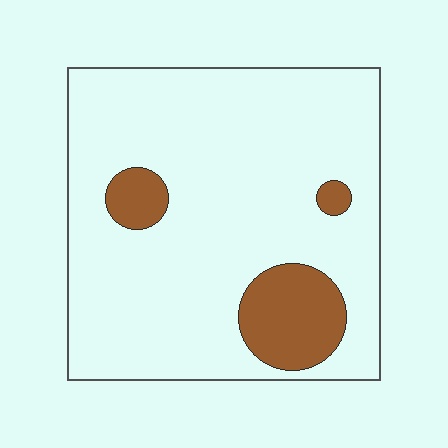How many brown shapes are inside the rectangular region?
3.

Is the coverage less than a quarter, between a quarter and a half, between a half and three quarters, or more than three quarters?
Less than a quarter.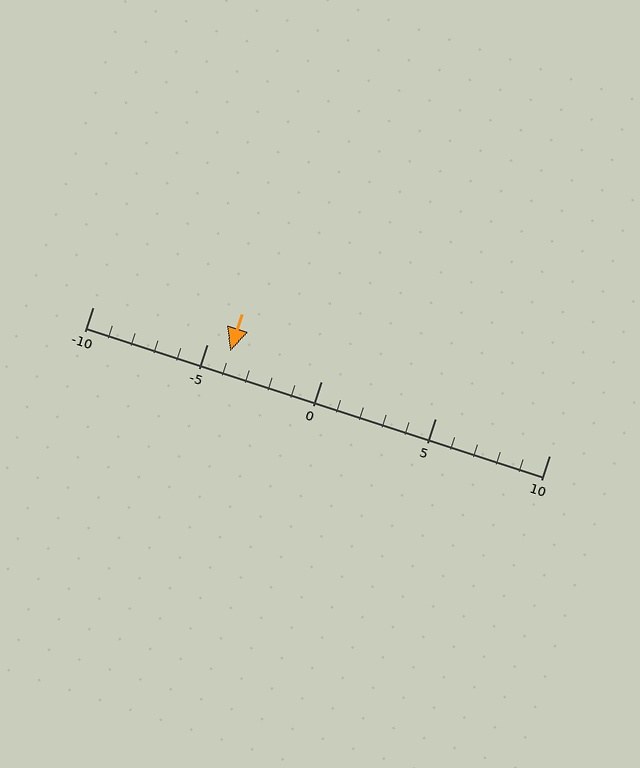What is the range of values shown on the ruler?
The ruler shows values from -10 to 10.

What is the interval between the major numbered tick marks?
The major tick marks are spaced 5 units apart.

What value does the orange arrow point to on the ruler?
The orange arrow points to approximately -4.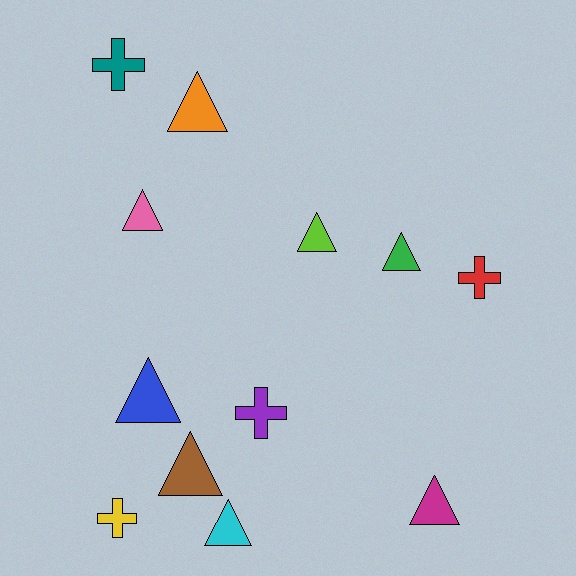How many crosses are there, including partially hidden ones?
There are 4 crosses.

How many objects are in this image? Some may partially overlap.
There are 12 objects.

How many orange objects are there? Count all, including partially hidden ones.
There is 1 orange object.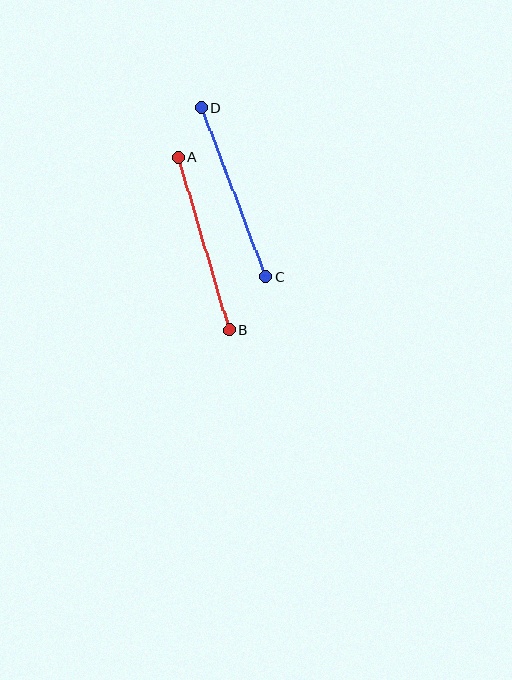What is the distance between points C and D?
The distance is approximately 181 pixels.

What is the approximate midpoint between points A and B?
The midpoint is at approximately (204, 244) pixels.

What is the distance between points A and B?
The distance is approximately 180 pixels.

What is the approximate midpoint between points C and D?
The midpoint is at approximately (233, 192) pixels.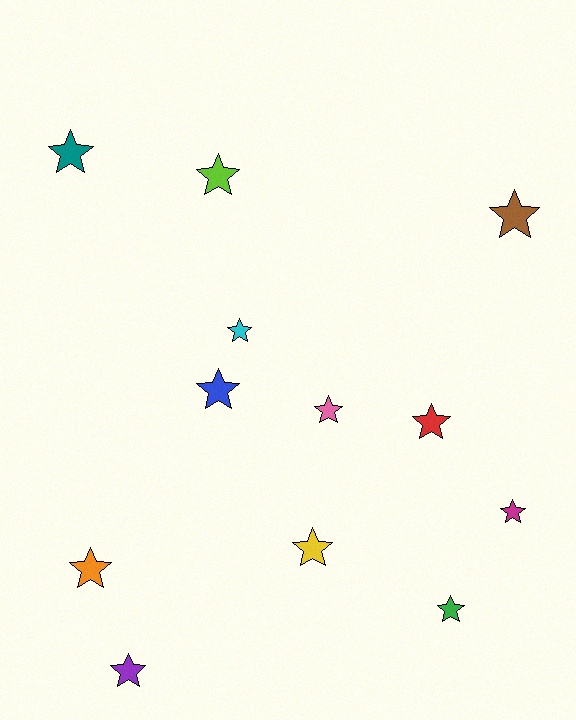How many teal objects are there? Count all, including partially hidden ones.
There is 1 teal object.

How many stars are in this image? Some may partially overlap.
There are 12 stars.